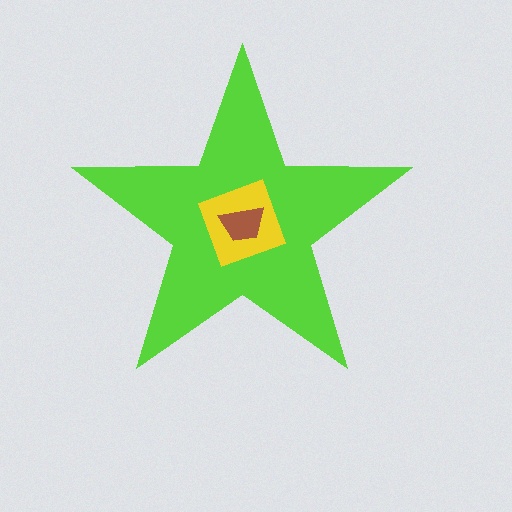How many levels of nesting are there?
3.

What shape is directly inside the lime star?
The yellow square.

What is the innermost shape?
The brown trapezoid.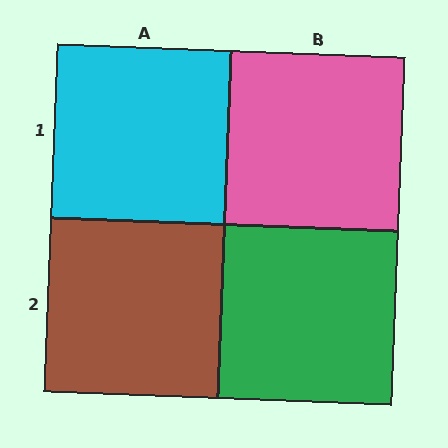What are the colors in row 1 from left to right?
Cyan, pink.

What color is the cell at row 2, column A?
Brown.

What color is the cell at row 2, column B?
Green.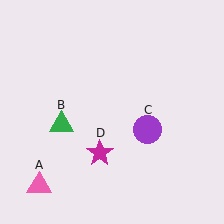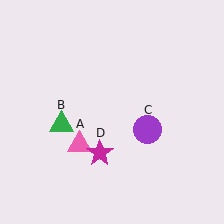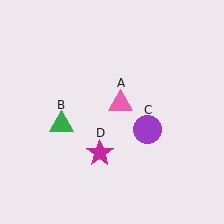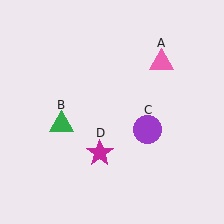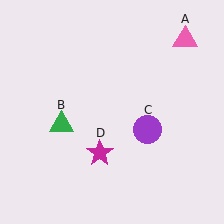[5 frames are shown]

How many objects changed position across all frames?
1 object changed position: pink triangle (object A).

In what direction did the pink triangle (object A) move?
The pink triangle (object A) moved up and to the right.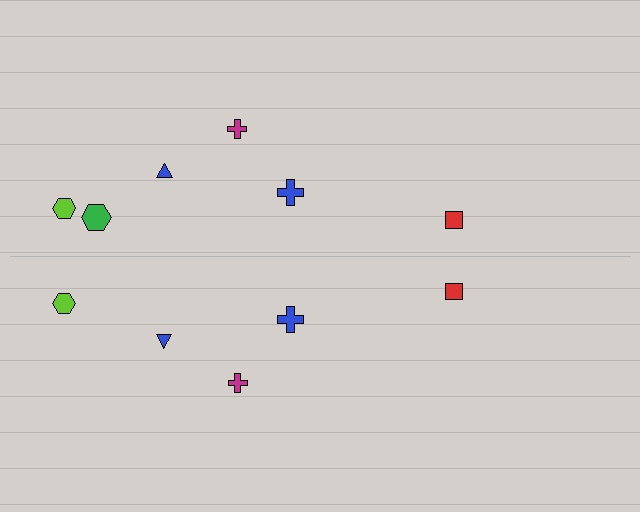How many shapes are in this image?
There are 11 shapes in this image.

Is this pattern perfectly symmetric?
No, the pattern is not perfectly symmetric. A green hexagon is missing from the bottom side.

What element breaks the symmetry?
A green hexagon is missing from the bottom side.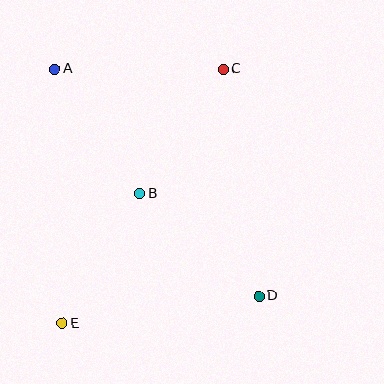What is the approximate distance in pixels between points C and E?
The distance between C and E is approximately 301 pixels.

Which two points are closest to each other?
Points B and C are closest to each other.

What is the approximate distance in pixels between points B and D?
The distance between B and D is approximately 157 pixels.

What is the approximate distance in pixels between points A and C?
The distance between A and C is approximately 169 pixels.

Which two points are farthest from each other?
Points A and D are farthest from each other.